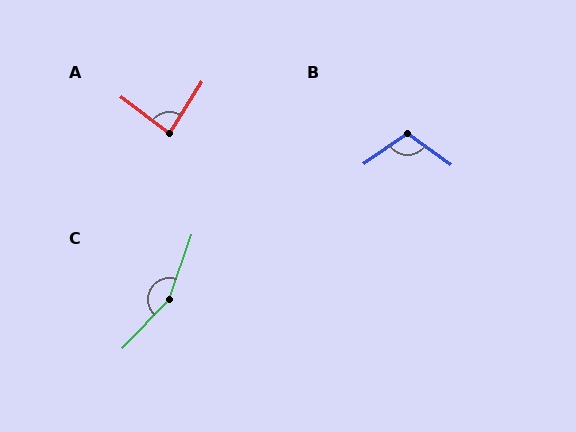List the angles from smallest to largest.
A (84°), B (110°), C (156°).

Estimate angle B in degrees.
Approximately 110 degrees.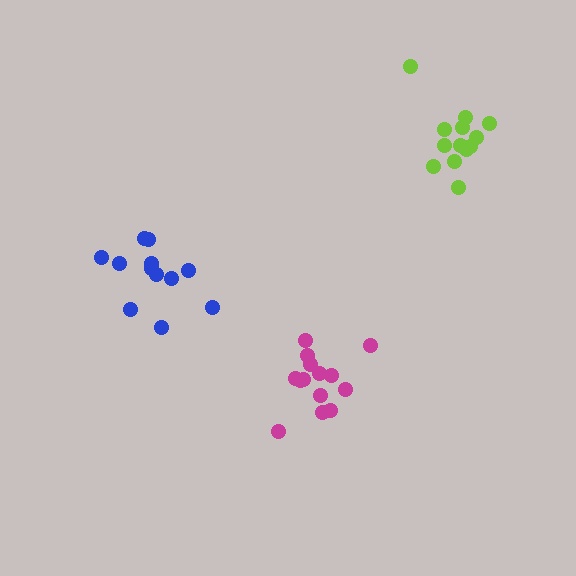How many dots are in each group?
Group 1: 12 dots, Group 2: 14 dots, Group 3: 13 dots (39 total).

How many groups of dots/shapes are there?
There are 3 groups.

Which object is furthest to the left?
The blue cluster is leftmost.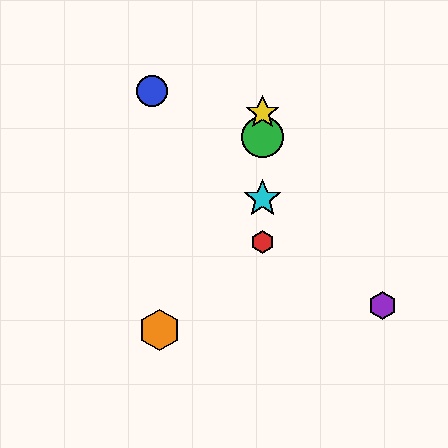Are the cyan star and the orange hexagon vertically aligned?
No, the cyan star is at x≈263 and the orange hexagon is at x≈160.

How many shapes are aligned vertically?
4 shapes (the red hexagon, the green circle, the yellow star, the cyan star) are aligned vertically.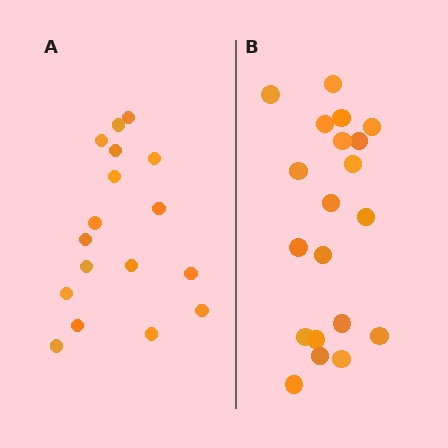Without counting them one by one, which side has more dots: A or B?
Region B (the right region) has more dots.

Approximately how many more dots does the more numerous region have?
Region B has just a few more — roughly 2 or 3 more dots than region A.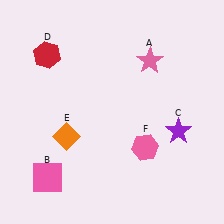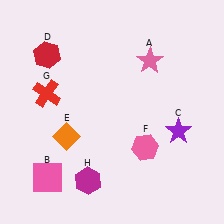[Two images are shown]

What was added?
A red cross (G), a magenta hexagon (H) were added in Image 2.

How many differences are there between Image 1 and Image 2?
There are 2 differences between the two images.